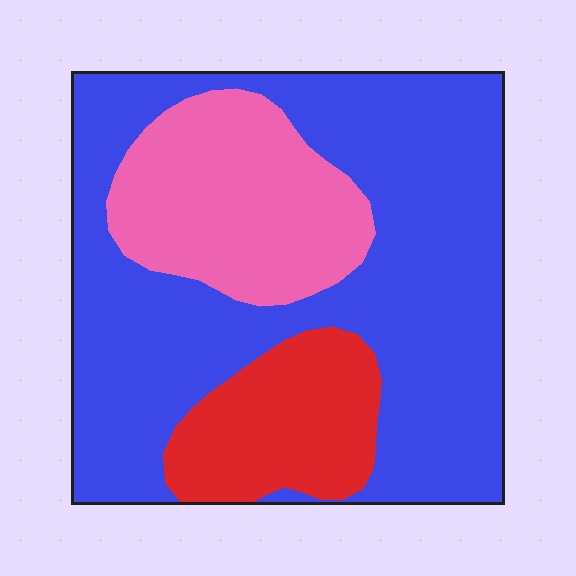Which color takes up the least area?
Red, at roughly 15%.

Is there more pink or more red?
Pink.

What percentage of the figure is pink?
Pink takes up about one fifth (1/5) of the figure.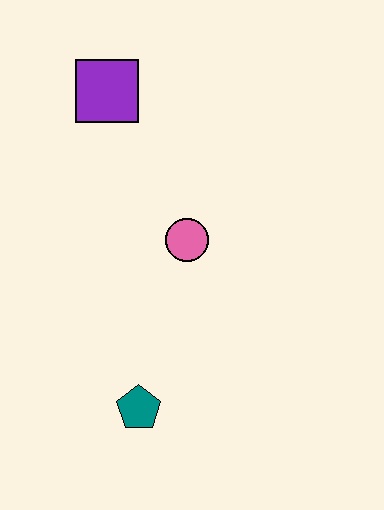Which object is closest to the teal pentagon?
The pink circle is closest to the teal pentagon.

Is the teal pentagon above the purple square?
No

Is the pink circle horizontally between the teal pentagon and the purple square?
No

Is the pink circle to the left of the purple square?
No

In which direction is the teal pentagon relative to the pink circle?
The teal pentagon is below the pink circle.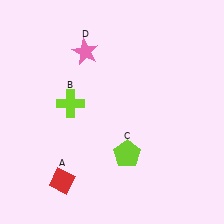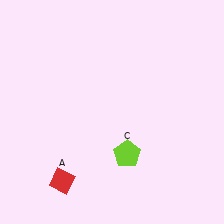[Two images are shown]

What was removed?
The lime cross (B), the pink star (D) were removed in Image 2.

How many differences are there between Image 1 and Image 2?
There are 2 differences between the two images.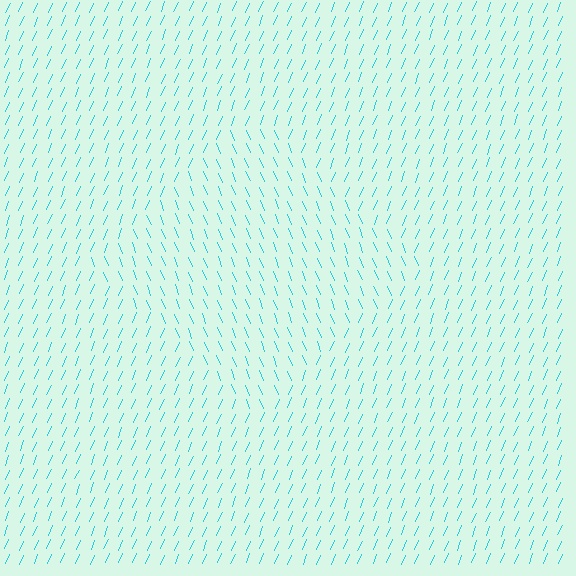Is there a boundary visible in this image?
Yes, there is a texture boundary formed by a change in line orientation.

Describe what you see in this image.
The image is filled with small cyan line segments. A diamond region in the image has lines oriented differently from the surrounding lines, creating a visible texture boundary.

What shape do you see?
I see a diamond.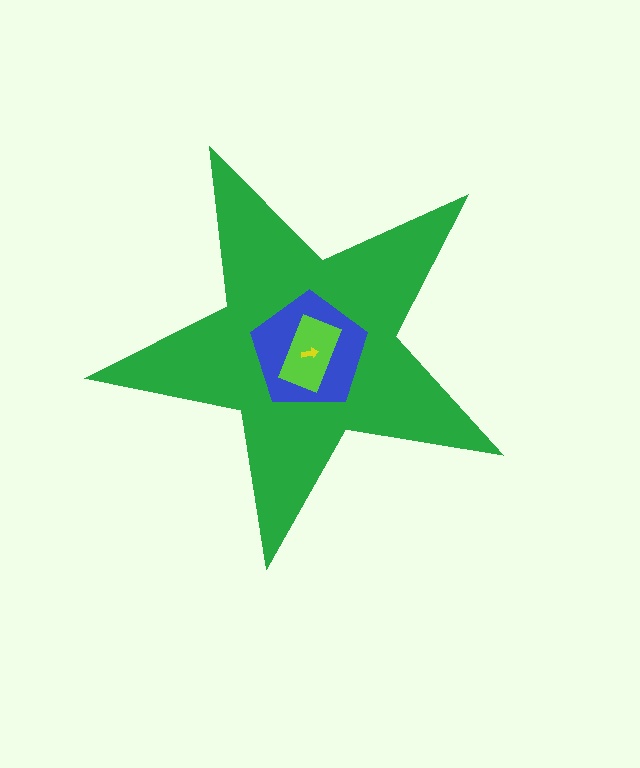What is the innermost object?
The yellow arrow.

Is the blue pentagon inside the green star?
Yes.